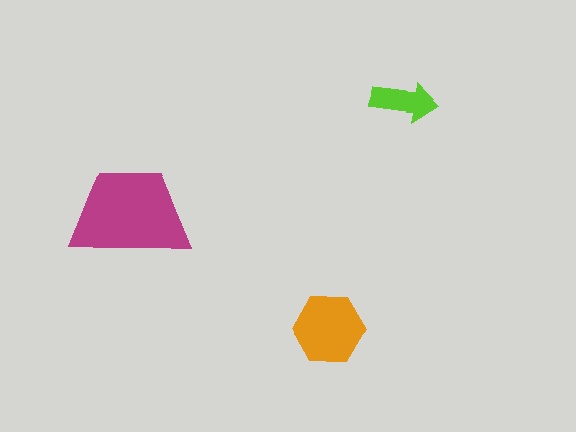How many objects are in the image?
There are 3 objects in the image.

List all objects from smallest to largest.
The lime arrow, the orange hexagon, the magenta trapezoid.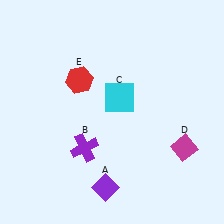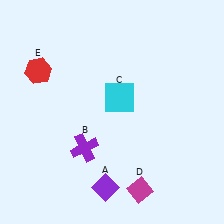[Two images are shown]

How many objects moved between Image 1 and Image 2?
2 objects moved between the two images.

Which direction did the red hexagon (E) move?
The red hexagon (E) moved left.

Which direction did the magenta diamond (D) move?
The magenta diamond (D) moved left.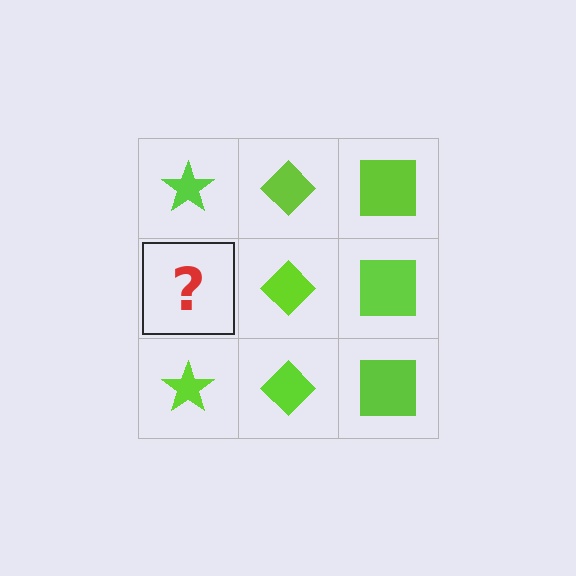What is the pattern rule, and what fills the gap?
The rule is that each column has a consistent shape. The gap should be filled with a lime star.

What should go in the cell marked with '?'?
The missing cell should contain a lime star.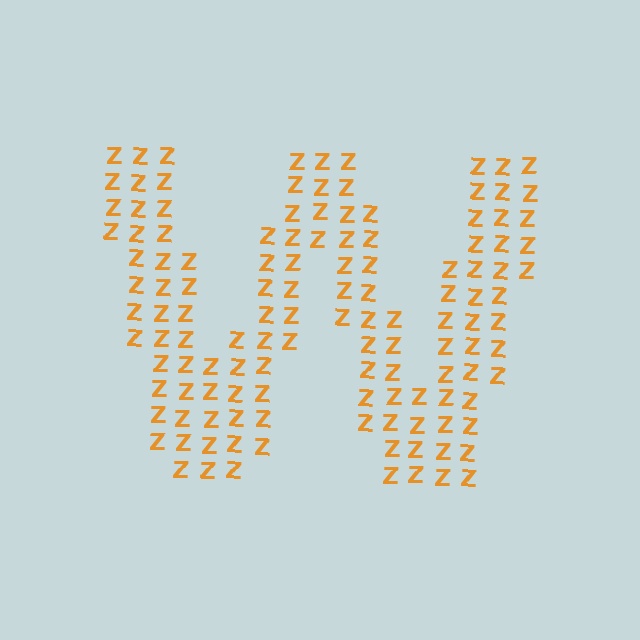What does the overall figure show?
The overall figure shows the letter W.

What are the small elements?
The small elements are letter Z's.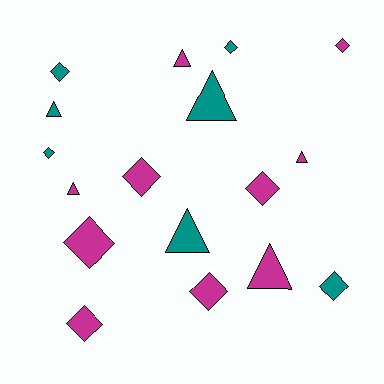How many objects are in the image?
There are 17 objects.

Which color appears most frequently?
Magenta, with 10 objects.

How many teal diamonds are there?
There are 4 teal diamonds.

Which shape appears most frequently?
Diamond, with 10 objects.